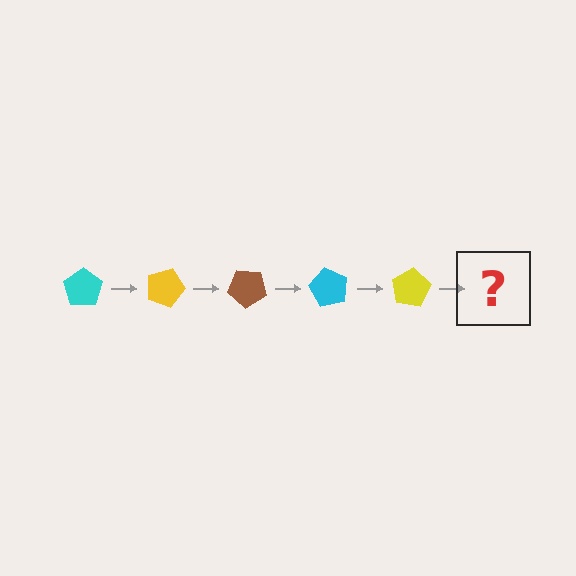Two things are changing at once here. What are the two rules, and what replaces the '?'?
The two rules are that it rotates 20 degrees each step and the color cycles through cyan, yellow, and brown. The '?' should be a brown pentagon, rotated 100 degrees from the start.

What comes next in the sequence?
The next element should be a brown pentagon, rotated 100 degrees from the start.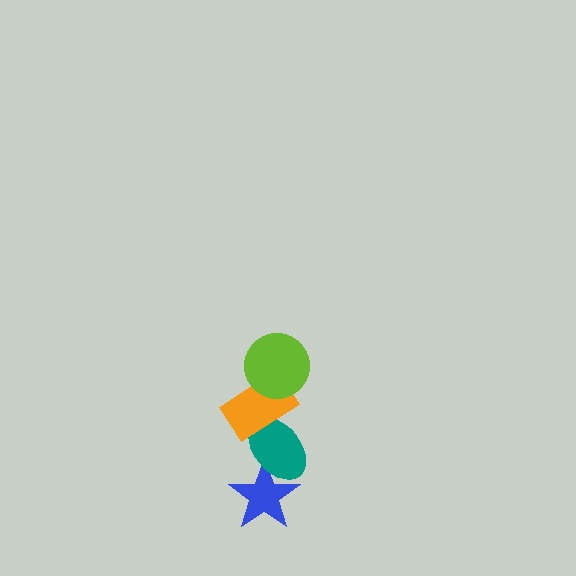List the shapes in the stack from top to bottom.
From top to bottom: the lime circle, the orange rectangle, the teal ellipse, the blue star.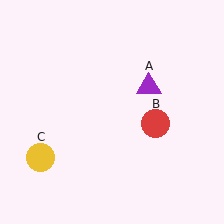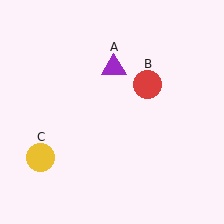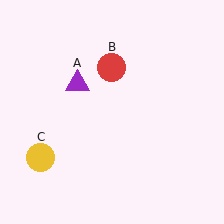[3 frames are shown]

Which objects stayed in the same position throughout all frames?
Yellow circle (object C) remained stationary.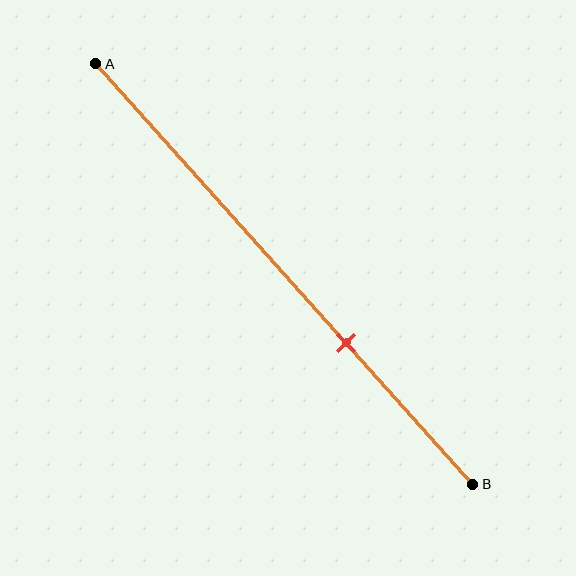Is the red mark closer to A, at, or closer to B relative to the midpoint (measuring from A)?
The red mark is closer to point B than the midpoint of segment AB.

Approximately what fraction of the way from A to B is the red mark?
The red mark is approximately 65% of the way from A to B.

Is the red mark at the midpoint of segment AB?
No, the mark is at about 65% from A, not at the 50% midpoint.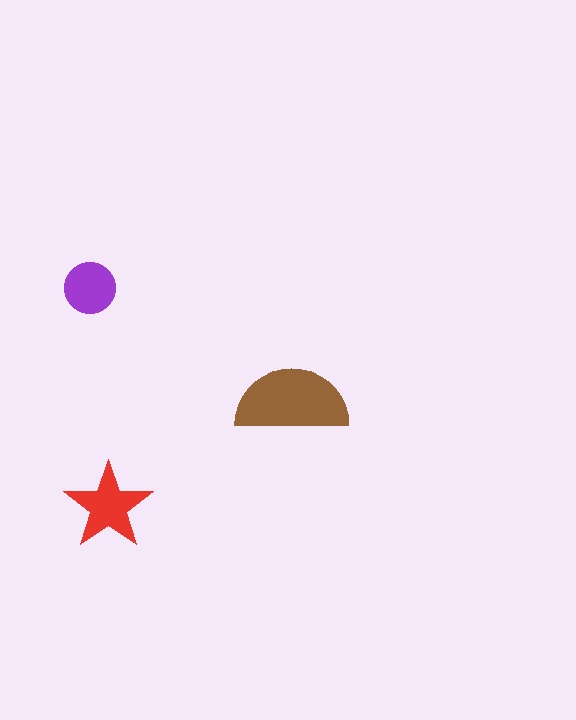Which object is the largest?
The brown semicircle.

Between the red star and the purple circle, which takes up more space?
The red star.